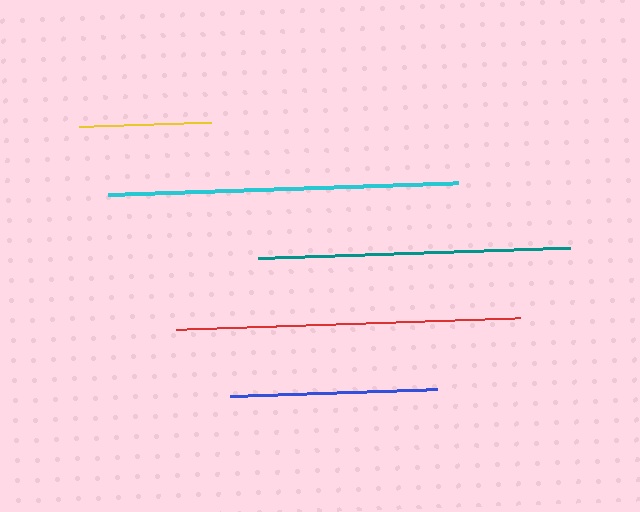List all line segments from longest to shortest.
From longest to shortest: cyan, red, teal, blue, yellow.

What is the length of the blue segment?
The blue segment is approximately 207 pixels long.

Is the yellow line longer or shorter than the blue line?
The blue line is longer than the yellow line.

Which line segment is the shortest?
The yellow line is the shortest at approximately 133 pixels.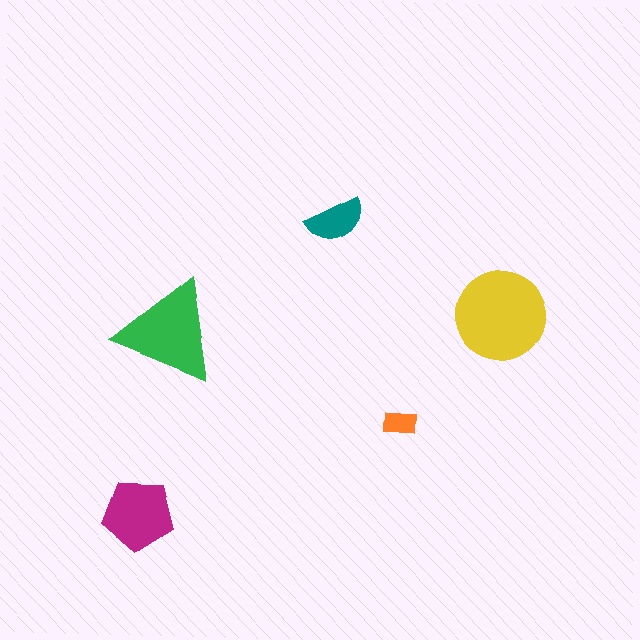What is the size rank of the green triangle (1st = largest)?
2nd.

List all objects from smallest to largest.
The orange rectangle, the teal semicircle, the magenta pentagon, the green triangle, the yellow circle.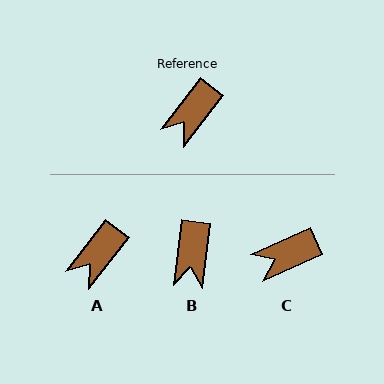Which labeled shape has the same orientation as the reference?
A.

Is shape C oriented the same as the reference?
No, it is off by about 29 degrees.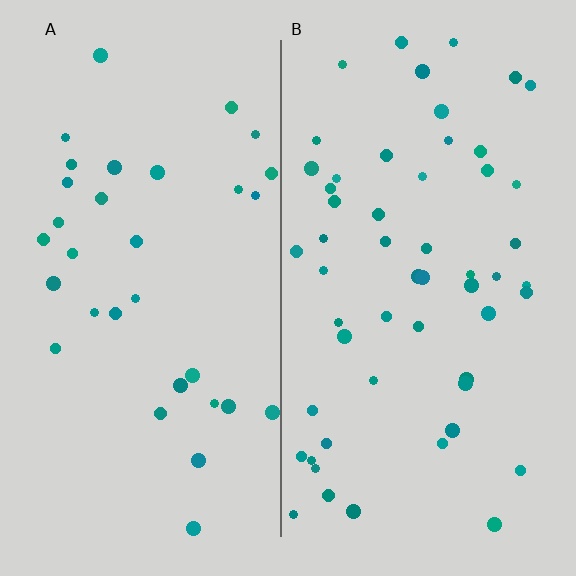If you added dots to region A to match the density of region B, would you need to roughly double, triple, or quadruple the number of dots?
Approximately double.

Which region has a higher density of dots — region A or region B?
B (the right).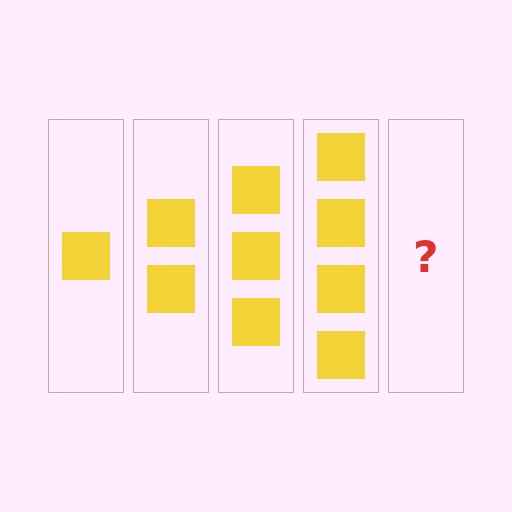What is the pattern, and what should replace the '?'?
The pattern is that each step adds one more square. The '?' should be 5 squares.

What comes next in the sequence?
The next element should be 5 squares.